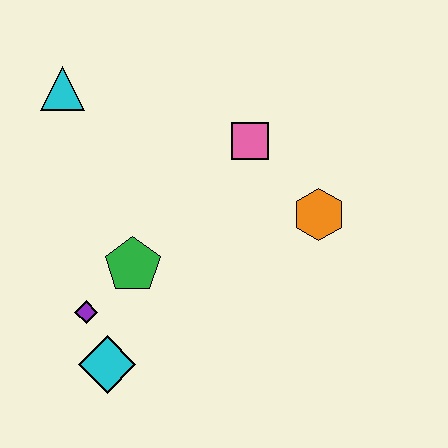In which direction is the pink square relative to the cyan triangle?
The pink square is to the right of the cyan triangle.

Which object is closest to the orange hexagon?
The pink square is closest to the orange hexagon.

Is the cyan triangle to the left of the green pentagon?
Yes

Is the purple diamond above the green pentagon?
No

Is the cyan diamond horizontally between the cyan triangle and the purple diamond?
No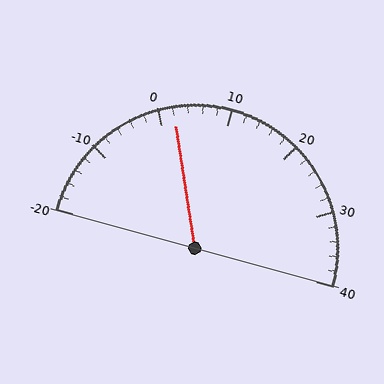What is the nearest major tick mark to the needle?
The nearest major tick mark is 0.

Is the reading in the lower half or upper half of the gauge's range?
The reading is in the lower half of the range (-20 to 40).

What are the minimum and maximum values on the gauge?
The gauge ranges from -20 to 40.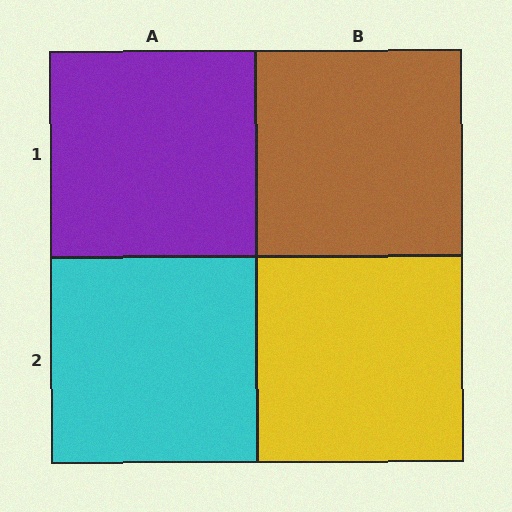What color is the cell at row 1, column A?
Purple.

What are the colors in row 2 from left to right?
Cyan, yellow.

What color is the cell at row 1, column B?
Brown.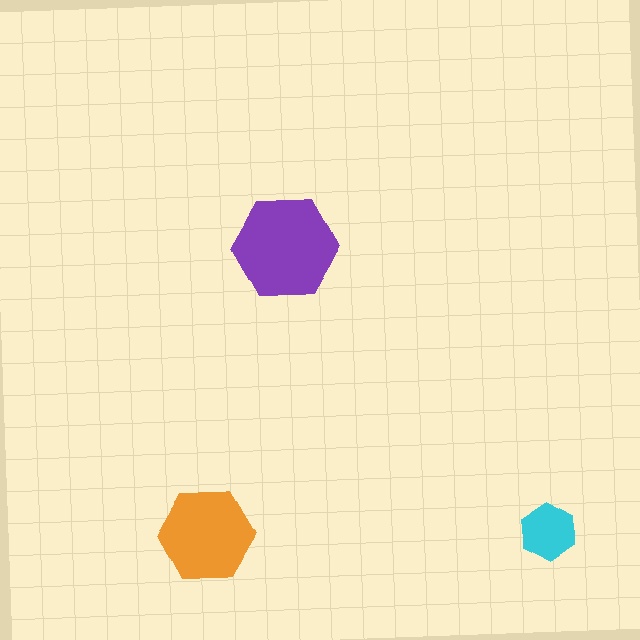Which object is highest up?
The purple hexagon is topmost.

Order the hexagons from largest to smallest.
the purple one, the orange one, the cyan one.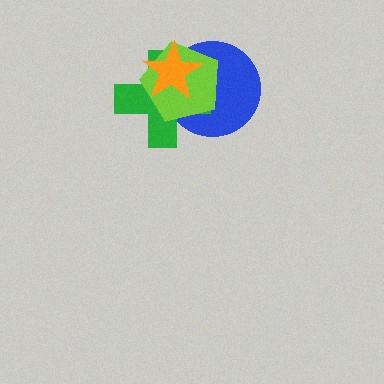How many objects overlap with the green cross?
3 objects overlap with the green cross.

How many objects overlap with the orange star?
3 objects overlap with the orange star.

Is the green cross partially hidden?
Yes, it is partially covered by another shape.